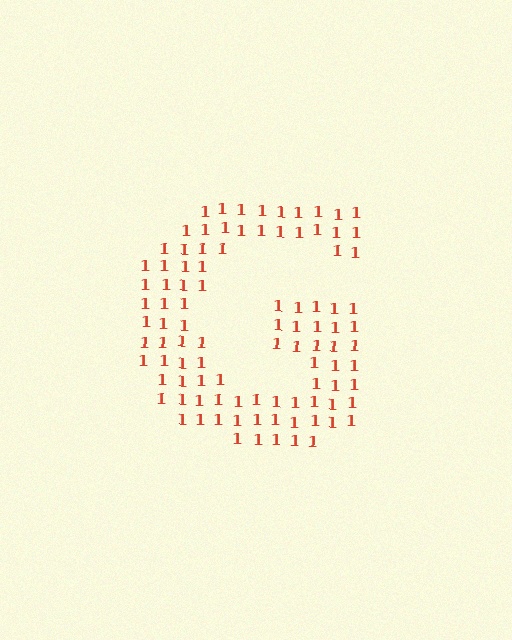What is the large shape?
The large shape is the letter G.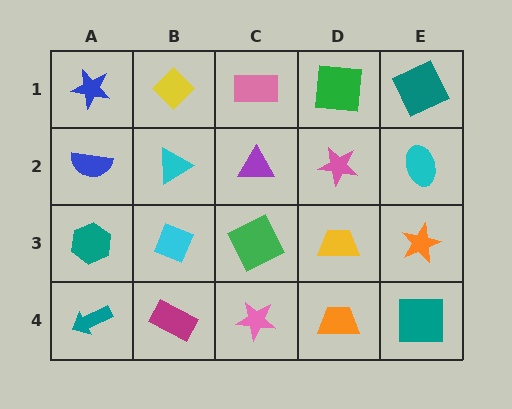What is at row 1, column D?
A green square.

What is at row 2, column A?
A blue semicircle.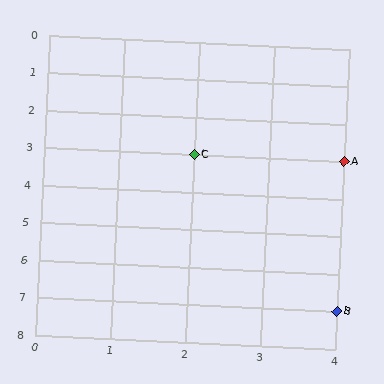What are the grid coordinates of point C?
Point C is at grid coordinates (2, 3).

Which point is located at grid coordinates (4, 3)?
Point A is at (4, 3).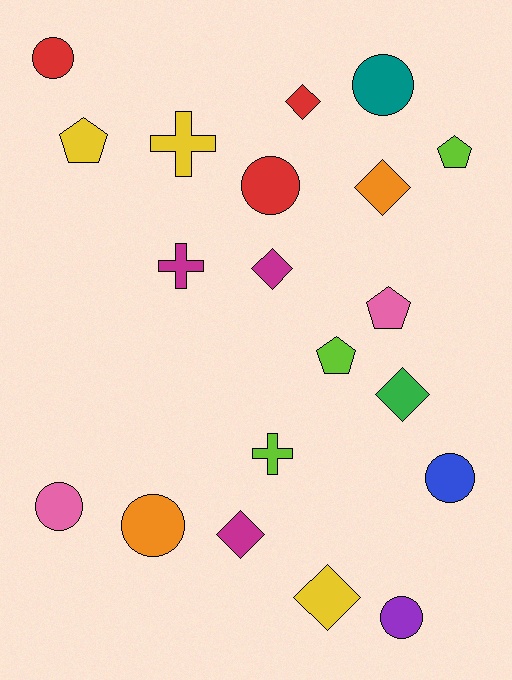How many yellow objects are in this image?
There are 3 yellow objects.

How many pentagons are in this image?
There are 4 pentagons.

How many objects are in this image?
There are 20 objects.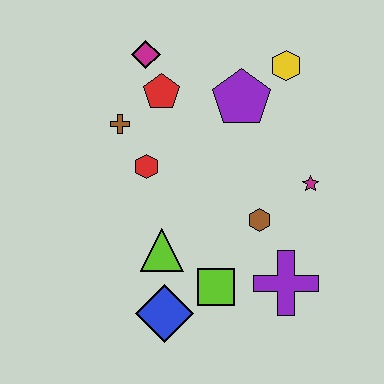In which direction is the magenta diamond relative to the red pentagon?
The magenta diamond is above the red pentagon.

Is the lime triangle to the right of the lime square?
No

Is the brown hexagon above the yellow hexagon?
No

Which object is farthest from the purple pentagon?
The blue diamond is farthest from the purple pentagon.